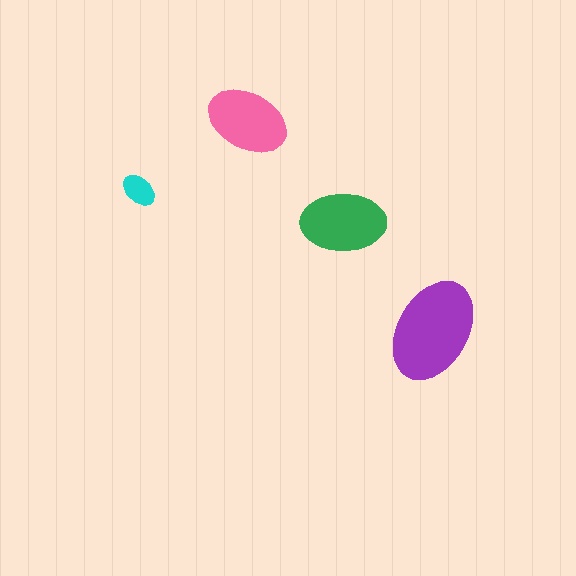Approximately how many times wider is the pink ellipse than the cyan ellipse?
About 2.5 times wider.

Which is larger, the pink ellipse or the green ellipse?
The green one.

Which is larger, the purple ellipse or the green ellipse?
The purple one.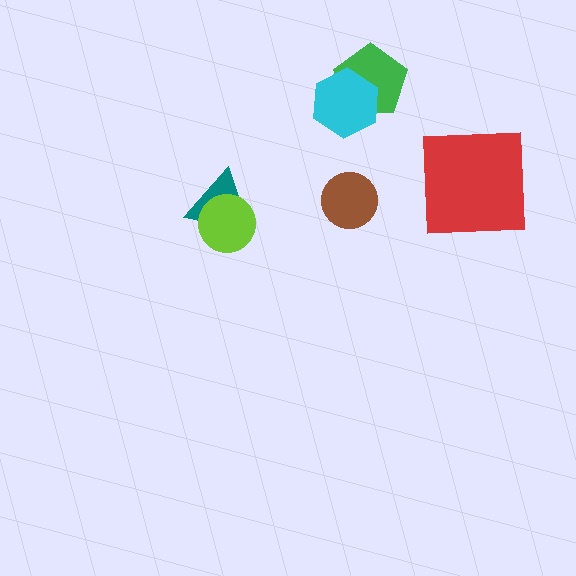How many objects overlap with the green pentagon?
1 object overlaps with the green pentagon.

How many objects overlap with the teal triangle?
1 object overlaps with the teal triangle.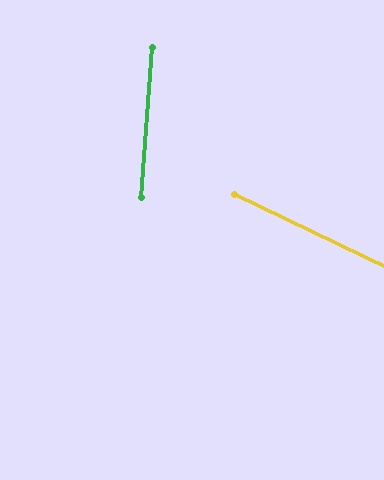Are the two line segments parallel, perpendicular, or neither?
Neither parallel nor perpendicular — they differ by about 69°.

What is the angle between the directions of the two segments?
Approximately 69 degrees.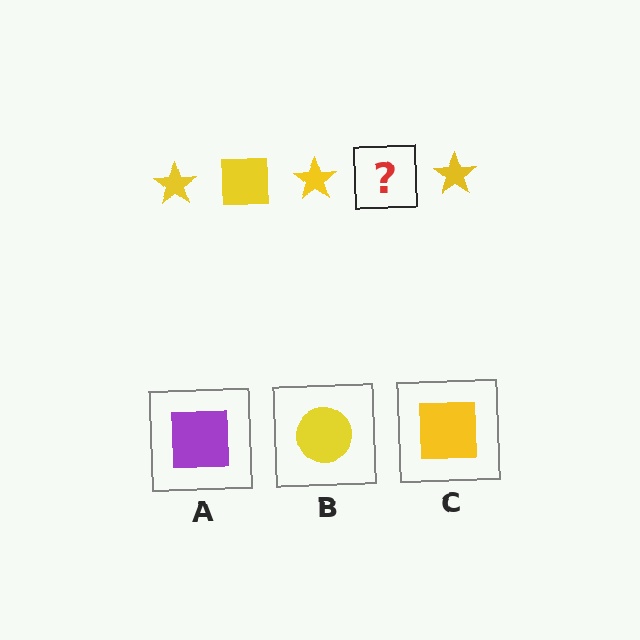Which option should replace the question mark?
Option C.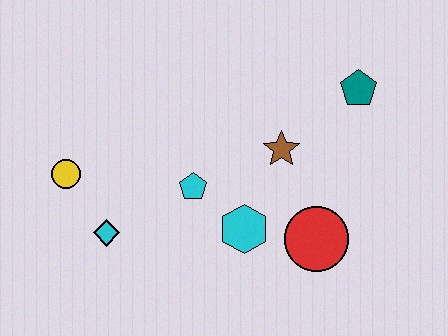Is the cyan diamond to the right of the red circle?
No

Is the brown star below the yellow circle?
No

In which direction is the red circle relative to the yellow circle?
The red circle is to the right of the yellow circle.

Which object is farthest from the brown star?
The yellow circle is farthest from the brown star.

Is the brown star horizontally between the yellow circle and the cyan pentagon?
No